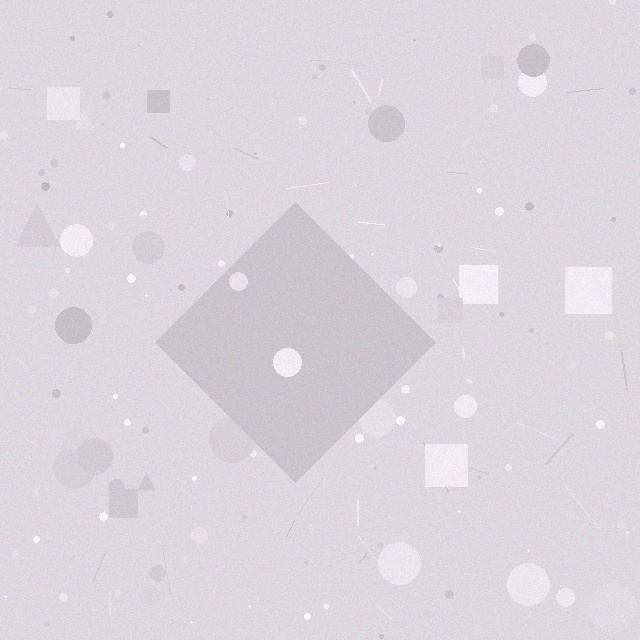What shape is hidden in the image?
A diamond is hidden in the image.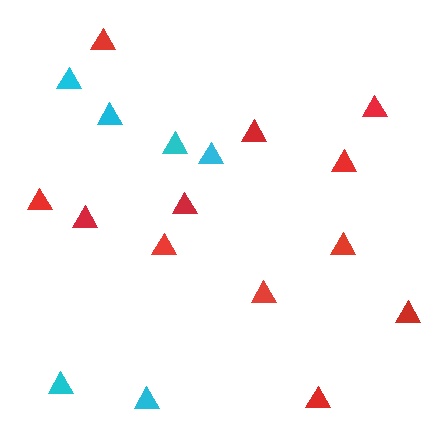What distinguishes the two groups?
There are 2 groups: one group of red triangles (12) and one group of cyan triangles (6).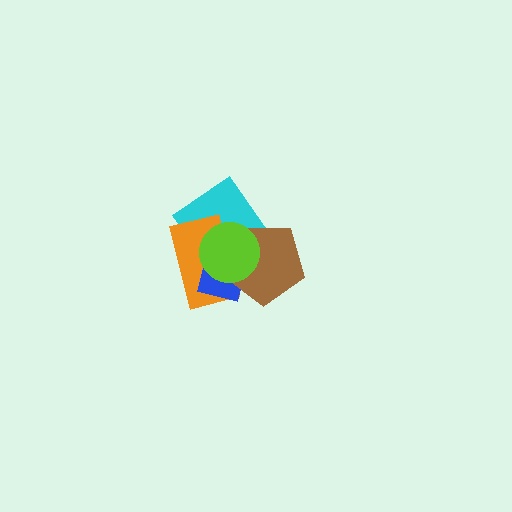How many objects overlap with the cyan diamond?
4 objects overlap with the cyan diamond.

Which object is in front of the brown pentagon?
The lime circle is in front of the brown pentagon.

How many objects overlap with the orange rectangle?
4 objects overlap with the orange rectangle.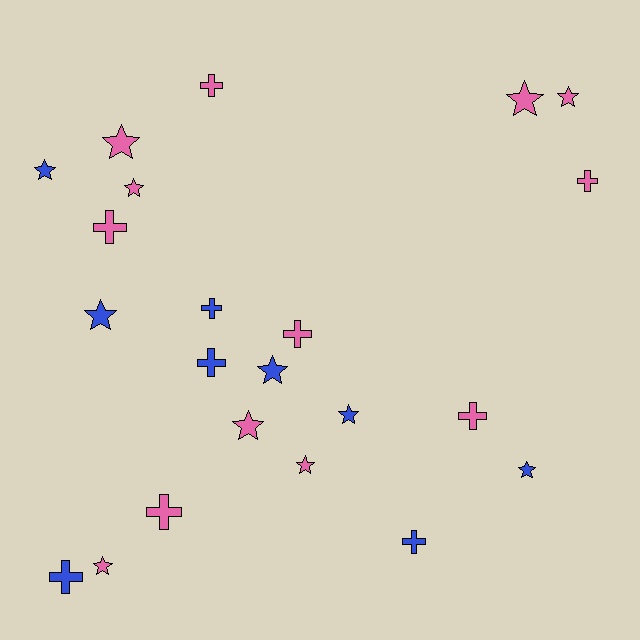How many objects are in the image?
There are 22 objects.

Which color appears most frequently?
Pink, with 13 objects.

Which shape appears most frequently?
Star, with 12 objects.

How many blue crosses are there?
There are 4 blue crosses.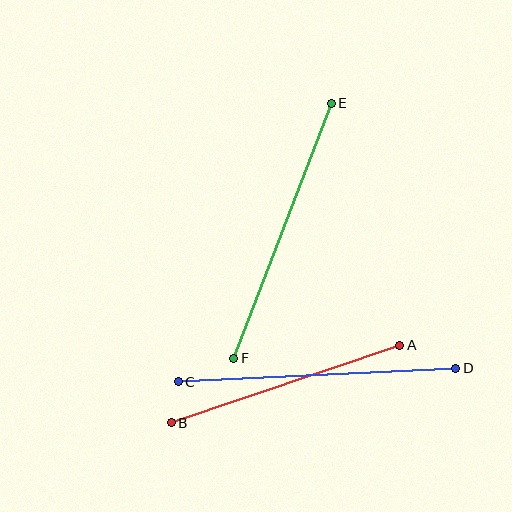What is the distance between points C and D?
The distance is approximately 278 pixels.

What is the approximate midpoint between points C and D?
The midpoint is at approximately (317, 375) pixels.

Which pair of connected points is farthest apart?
Points C and D are farthest apart.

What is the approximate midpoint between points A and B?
The midpoint is at approximately (285, 384) pixels.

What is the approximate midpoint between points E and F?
The midpoint is at approximately (283, 231) pixels.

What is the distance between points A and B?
The distance is approximately 241 pixels.